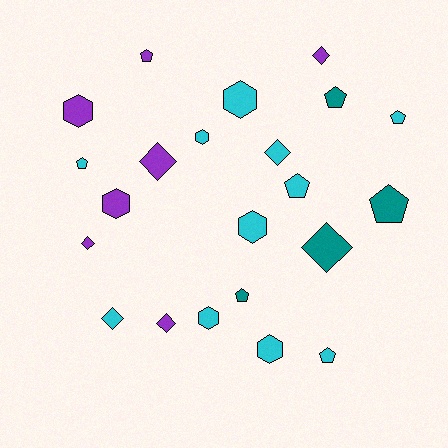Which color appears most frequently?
Cyan, with 11 objects.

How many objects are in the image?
There are 22 objects.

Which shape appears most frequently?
Pentagon, with 8 objects.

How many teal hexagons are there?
There are no teal hexagons.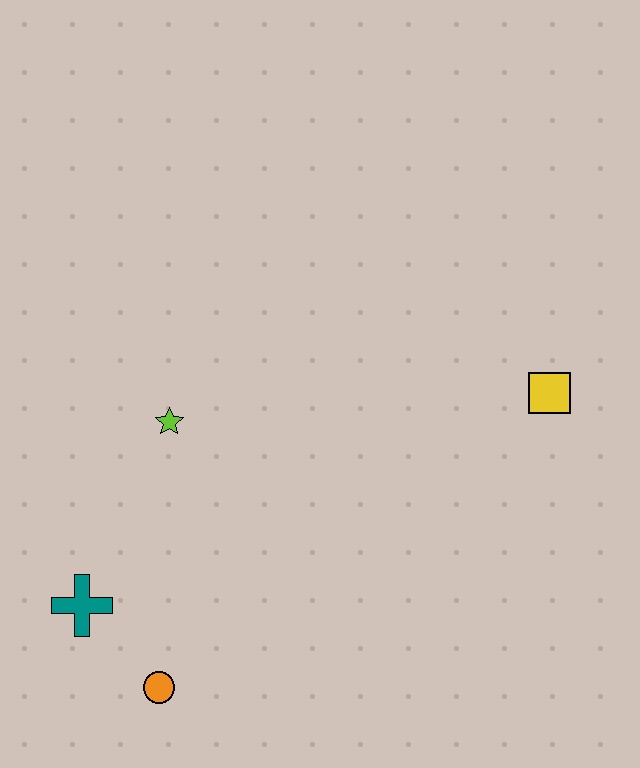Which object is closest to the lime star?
The teal cross is closest to the lime star.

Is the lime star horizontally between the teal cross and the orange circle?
No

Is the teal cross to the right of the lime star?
No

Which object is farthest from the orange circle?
The yellow square is farthest from the orange circle.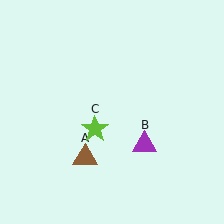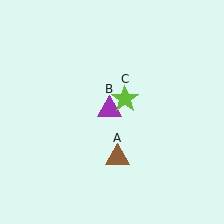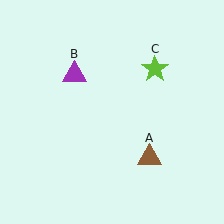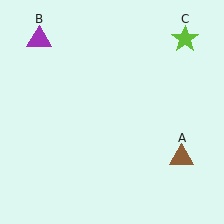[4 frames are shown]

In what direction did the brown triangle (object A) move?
The brown triangle (object A) moved right.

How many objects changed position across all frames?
3 objects changed position: brown triangle (object A), purple triangle (object B), lime star (object C).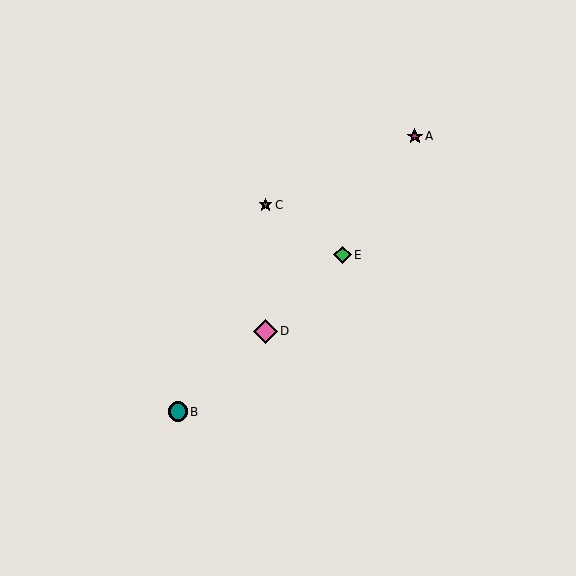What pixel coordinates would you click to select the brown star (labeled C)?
Click at (265, 205) to select the brown star C.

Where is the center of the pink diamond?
The center of the pink diamond is at (266, 331).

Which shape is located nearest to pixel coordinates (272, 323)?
The pink diamond (labeled D) at (266, 331) is nearest to that location.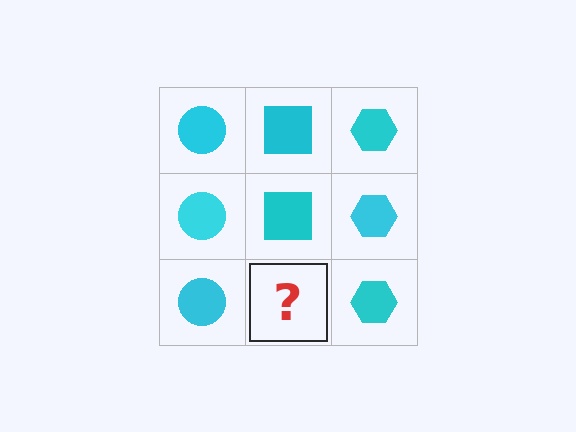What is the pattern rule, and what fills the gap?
The rule is that each column has a consistent shape. The gap should be filled with a cyan square.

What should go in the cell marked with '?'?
The missing cell should contain a cyan square.